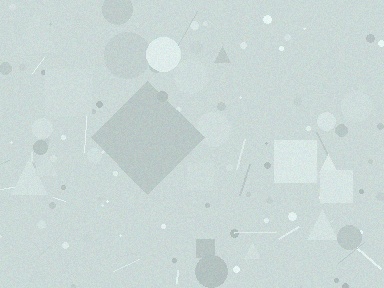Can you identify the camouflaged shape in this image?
The camouflaged shape is a diamond.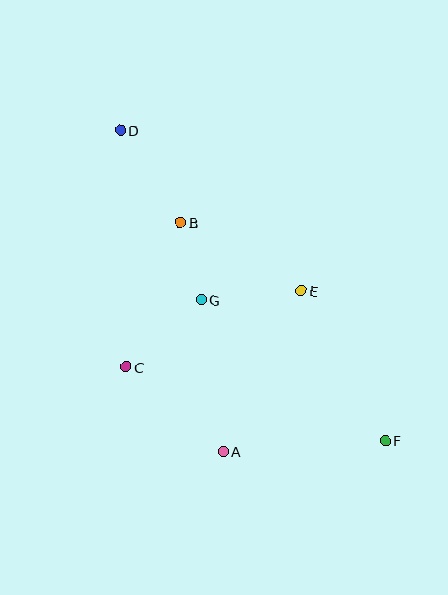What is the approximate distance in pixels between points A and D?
The distance between A and D is approximately 337 pixels.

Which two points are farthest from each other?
Points D and F are farthest from each other.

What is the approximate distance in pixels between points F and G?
The distance between F and G is approximately 232 pixels.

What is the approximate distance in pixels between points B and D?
The distance between B and D is approximately 110 pixels.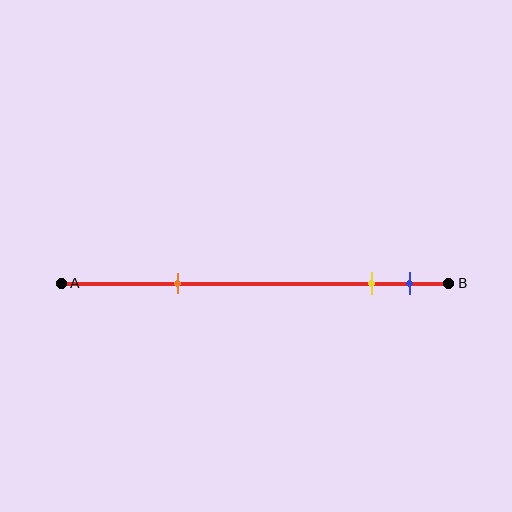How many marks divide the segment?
There are 3 marks dividing the segment.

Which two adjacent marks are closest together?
The yellow and blue marks are the closest adjacent pair.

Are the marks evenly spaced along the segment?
No, the marks are not evenly spaced.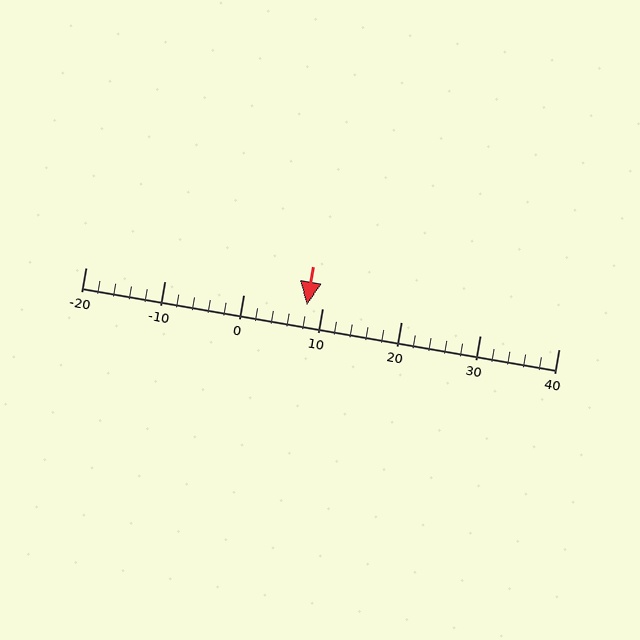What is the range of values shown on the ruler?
The ruler shows values from -20 to 40.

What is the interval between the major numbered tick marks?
The major tick marks are spaced 10 units apart.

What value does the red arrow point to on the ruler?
The red arrow points to approximately 8.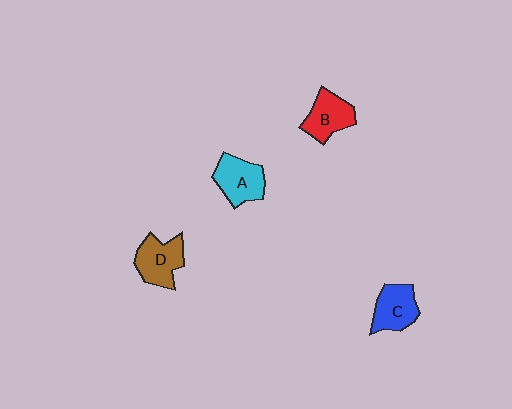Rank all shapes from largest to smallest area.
From largest to smallest: D (brown), A (cyan), C (blue), B (red).